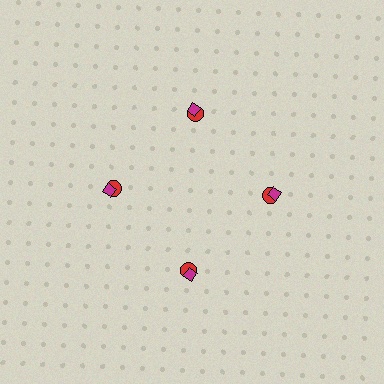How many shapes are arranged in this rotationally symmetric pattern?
There are 8 shapes, arranged in 4 groups of 2.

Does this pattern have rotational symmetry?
Yes, this pattern has 4-fold rotational symmetry. It looks the same after rotating 90 degrees around the center.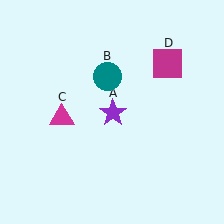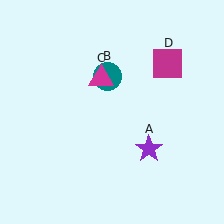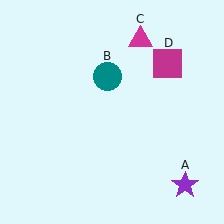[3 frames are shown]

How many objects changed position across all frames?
2 objects changed position: purple star (object A), magenta triangle (object C).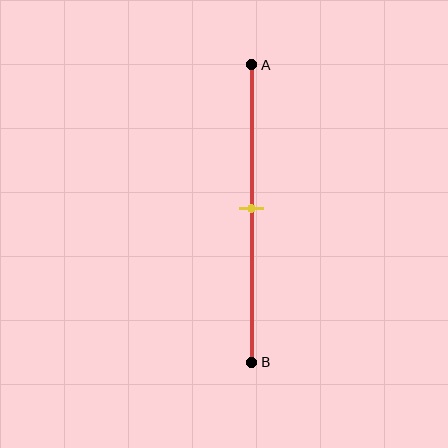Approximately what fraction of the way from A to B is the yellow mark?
The yellow mark is approximately 50% of the way from A to B.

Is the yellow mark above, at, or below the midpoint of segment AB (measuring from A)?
The yellow mark is approximately at the midpoint of segment AB.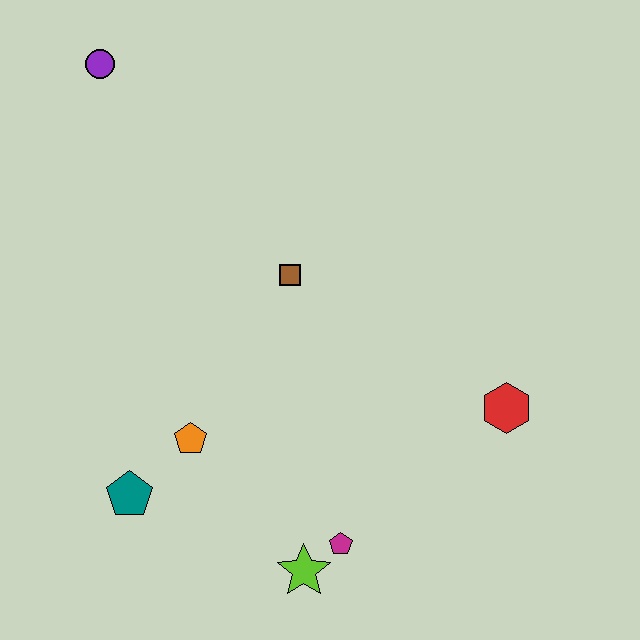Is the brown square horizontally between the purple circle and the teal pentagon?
No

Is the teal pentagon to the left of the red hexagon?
Yes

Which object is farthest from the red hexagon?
The purple circle is farthest from the red hexagon.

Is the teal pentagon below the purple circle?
Yes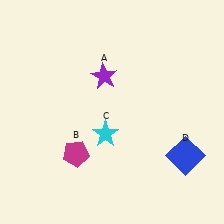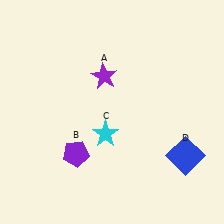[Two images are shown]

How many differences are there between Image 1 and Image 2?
There is 1 difference between the two images.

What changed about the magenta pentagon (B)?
In Image 1, B is magenta. In Image 2, it changed to purple.